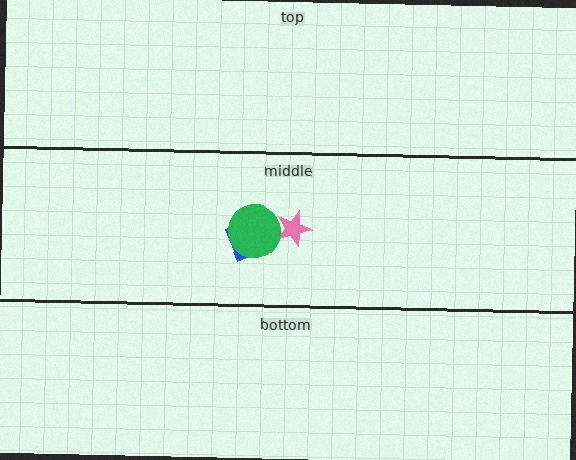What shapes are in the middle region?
The blue rectangle, the pink star, the green circle.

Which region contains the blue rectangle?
The middle region.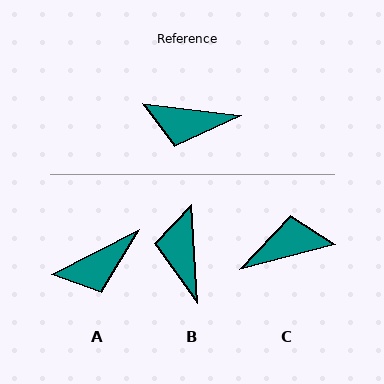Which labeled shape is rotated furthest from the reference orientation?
C, about 158 degrees away.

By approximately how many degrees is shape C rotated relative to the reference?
Approximately 158 degrees clockwise.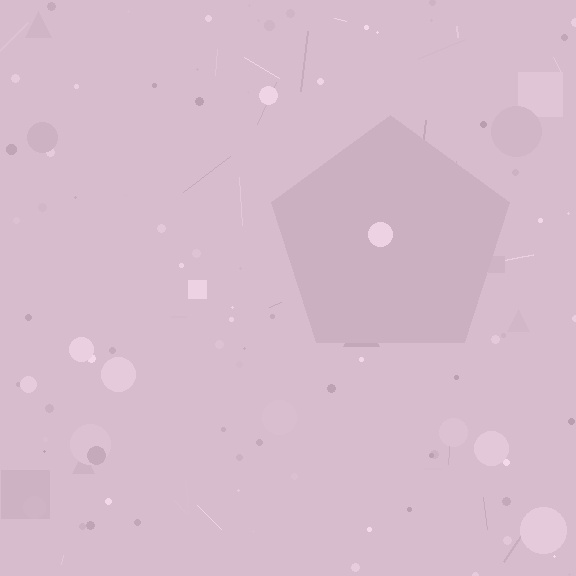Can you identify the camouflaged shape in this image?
The camouflaged shape is a pentagon.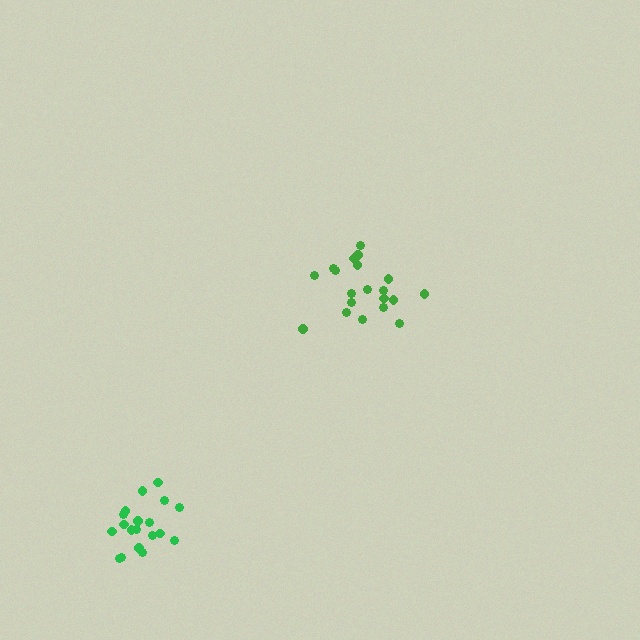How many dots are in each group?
Group 1: 20 dots, Group 2: 19 dots (39 total).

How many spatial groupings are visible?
There are 2 spatial groupings.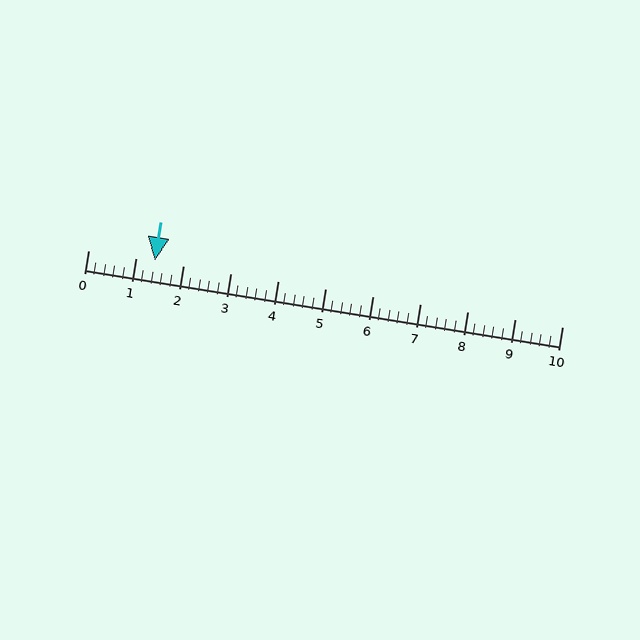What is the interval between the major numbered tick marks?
The major tick marks are spaced 1 units apart.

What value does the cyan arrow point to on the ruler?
The cyan arrow points to approximately 1.4.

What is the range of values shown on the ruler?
The ruler shows values from 0 to 10.